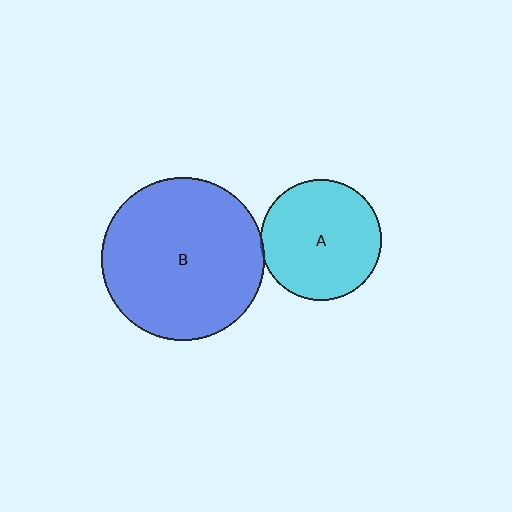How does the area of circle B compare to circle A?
Approximately 1.8 times.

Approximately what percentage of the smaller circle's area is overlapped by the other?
Approximately 5%.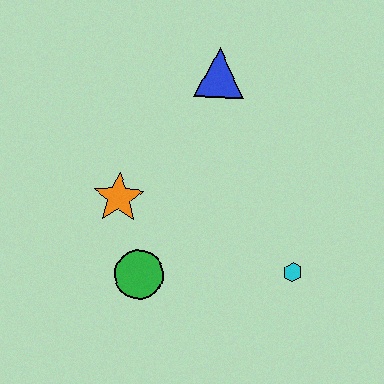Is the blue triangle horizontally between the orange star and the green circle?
No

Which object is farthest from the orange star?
The cyan hexagon is farthest from the orange star.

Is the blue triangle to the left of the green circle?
No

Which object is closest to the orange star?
The green circle is closest to the orange star.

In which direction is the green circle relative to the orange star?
The green circle is below the orange star.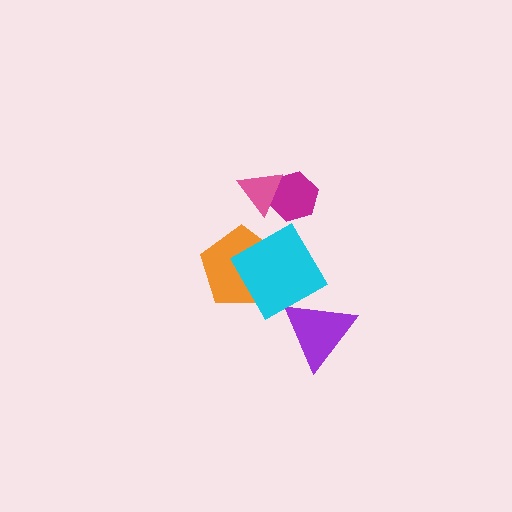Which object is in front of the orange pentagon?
The cyan square is in front of the orange pentagon.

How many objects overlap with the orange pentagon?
1 object overlaps with the orange pentagon.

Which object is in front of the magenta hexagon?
The pink triangle is in front of the magenta hexagon.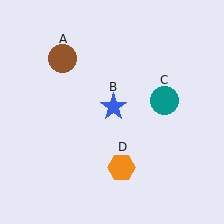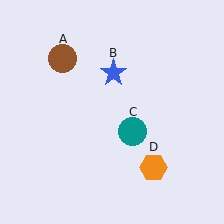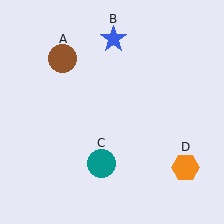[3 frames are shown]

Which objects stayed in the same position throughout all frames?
Brown circle (object A) remained stationary.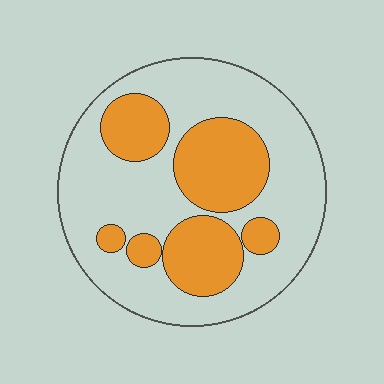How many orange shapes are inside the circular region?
6.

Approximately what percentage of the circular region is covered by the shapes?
Approximately 35%.